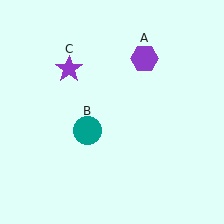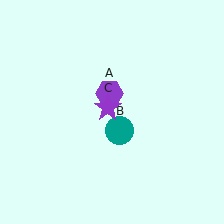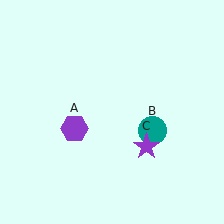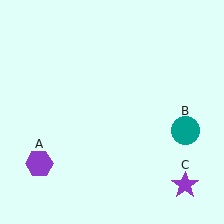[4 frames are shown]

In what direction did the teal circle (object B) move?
The teal circle (object B) moved right.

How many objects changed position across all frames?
3 objects changed position: purple hexagon (object A), teal circle (object B), purple star (object C).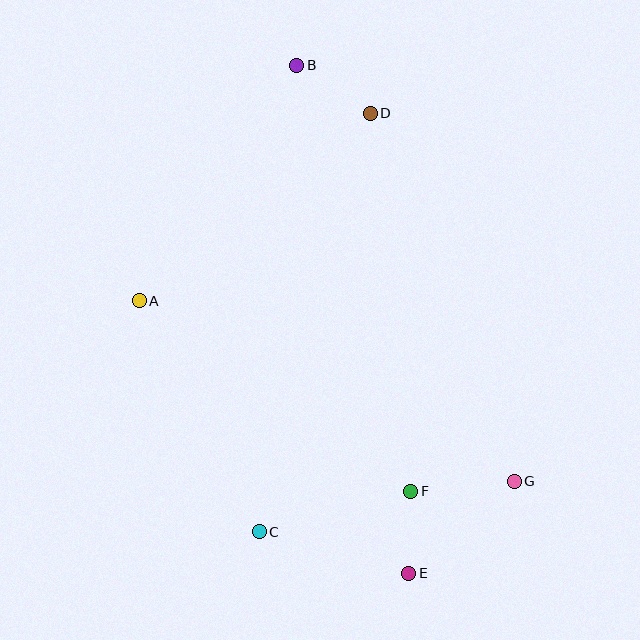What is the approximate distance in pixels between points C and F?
The distance between C and F is approximately 157 pixels.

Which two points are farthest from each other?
Points B and E are farthest from each other.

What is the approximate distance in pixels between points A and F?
The distance between A and F is approximately 332 pixels.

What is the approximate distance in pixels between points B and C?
The distance between B and C is approximately 468 pixels.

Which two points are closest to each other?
Points E and F are closest to each other.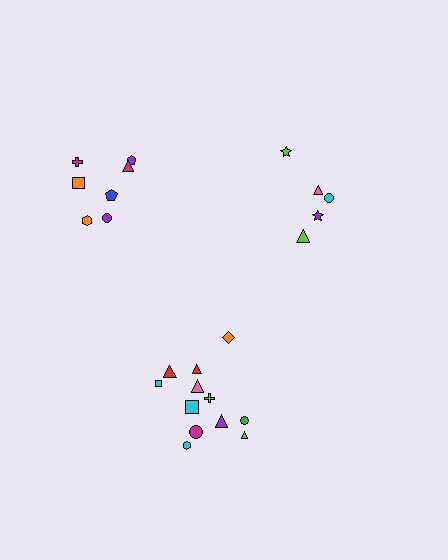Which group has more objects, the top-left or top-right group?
The top-left group.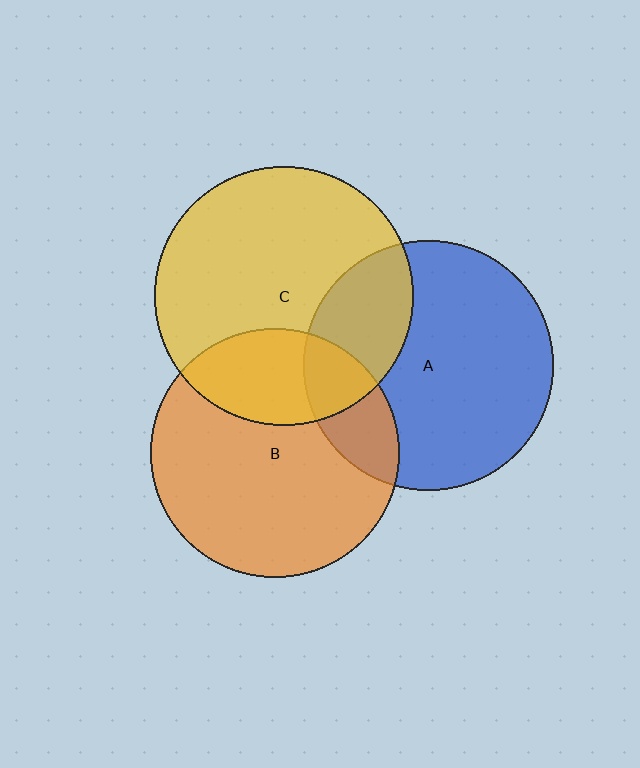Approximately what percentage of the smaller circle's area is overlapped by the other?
Approximately 30%.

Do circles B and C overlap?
Yes.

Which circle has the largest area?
Circle C (yellow).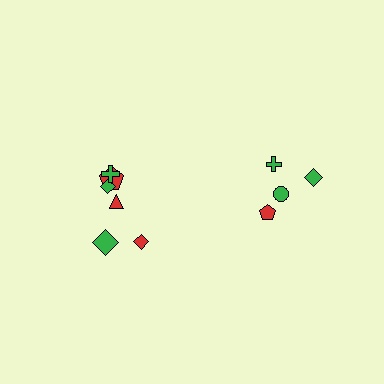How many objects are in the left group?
There are 6 objects.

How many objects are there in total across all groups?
There are 10 objects.